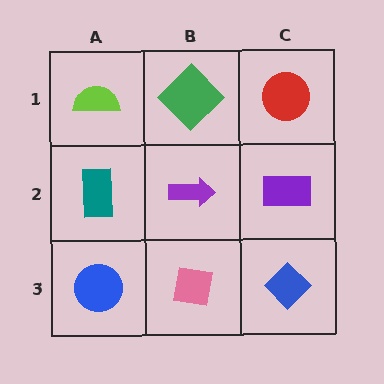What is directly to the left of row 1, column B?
A lime semicircle.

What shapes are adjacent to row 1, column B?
A purple arrow (row 2, column B), a lime semicircle (row 1, column A), a red circle (row 1, column C).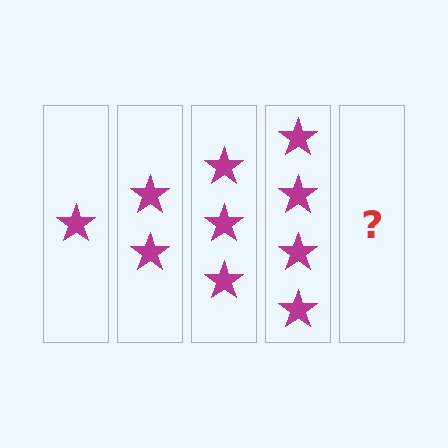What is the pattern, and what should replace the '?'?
The pattern is that each step adds one more star. The '?' should be 5 stars.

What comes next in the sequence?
The next element should be 5 stars.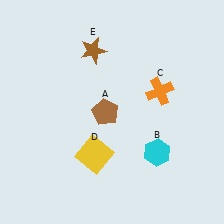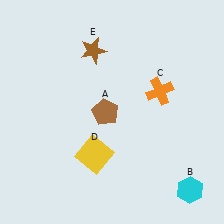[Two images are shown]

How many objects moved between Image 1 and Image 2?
1 object moved between the two images.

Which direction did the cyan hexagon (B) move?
The cyan hexagon (B) moved down.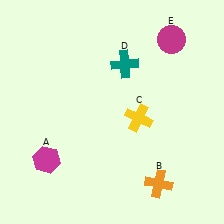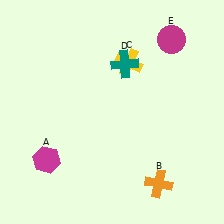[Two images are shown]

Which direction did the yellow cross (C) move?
The yellow cross (C) moved up.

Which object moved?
The yellow cross (C) moved up.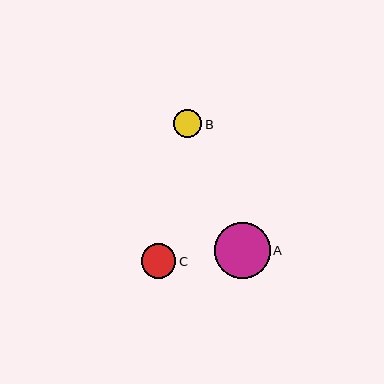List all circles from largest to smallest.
From largest to smallest: A, C, B.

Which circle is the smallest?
Circle B is the smallest with a size of approximately 29 pixels.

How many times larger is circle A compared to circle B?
Circle A is approximately 1.9 times the size of circle B.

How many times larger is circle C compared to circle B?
Circle C is approximately 1.2 times the size of circle B.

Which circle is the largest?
Circle A is the largest with a size of approximately 56 pixels.